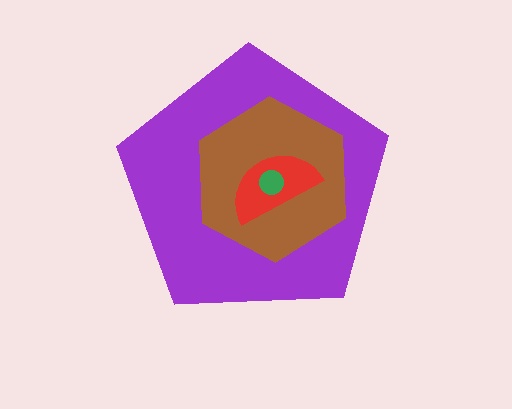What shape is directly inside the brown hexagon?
The red semicircle.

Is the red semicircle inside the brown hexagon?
Yes.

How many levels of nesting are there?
4.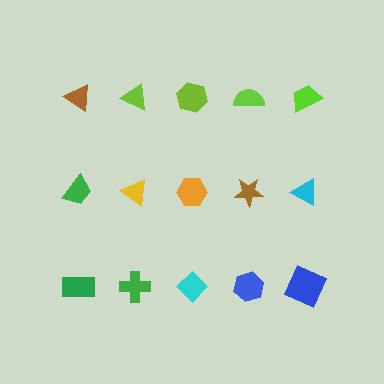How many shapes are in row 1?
5 shapes.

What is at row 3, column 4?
A blue hexagon.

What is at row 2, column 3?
An orange hexagon.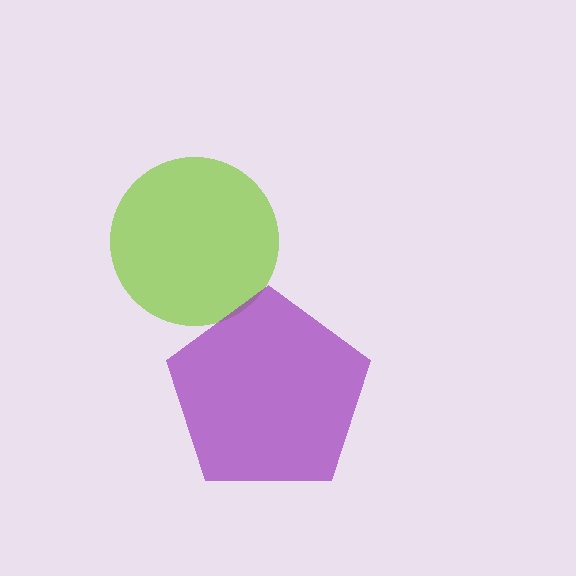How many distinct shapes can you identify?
There are 2 distinct shapes: a lime circle, a purple pentagon.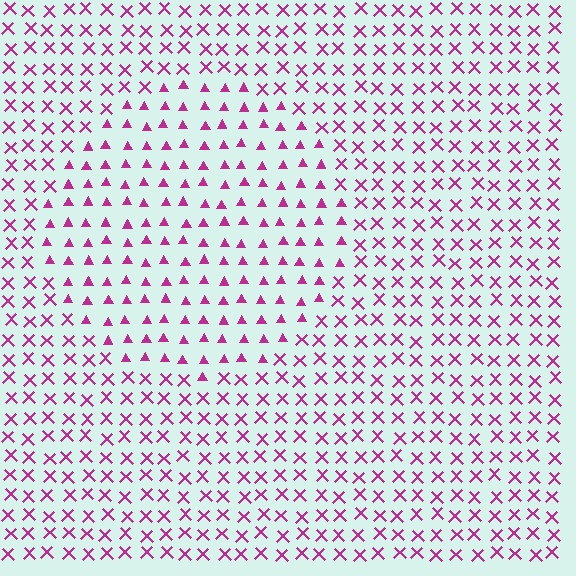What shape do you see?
I see a circle.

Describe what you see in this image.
The image is filled with small magenta elements arranged in a uniform grid. A circle-shaped region contains triangles, while the surrounding area contains X marks. The boundary is defined purely by the change in element shape.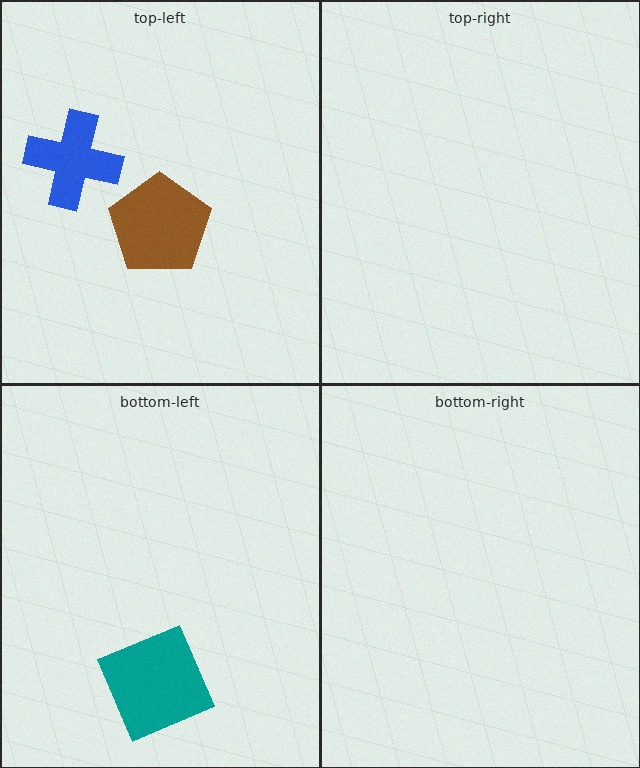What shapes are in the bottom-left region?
The teal square.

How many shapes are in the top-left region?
2.